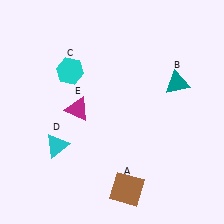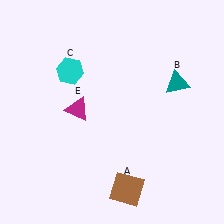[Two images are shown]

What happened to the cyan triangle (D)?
The cyan triangle (D) was removed in Image 2. It was in the bottom-left area of Image 1.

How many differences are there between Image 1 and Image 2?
There is 1 difference between the two images.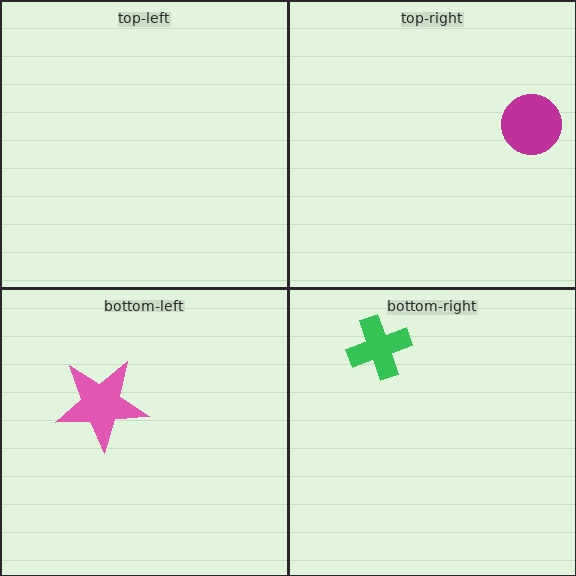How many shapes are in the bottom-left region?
1.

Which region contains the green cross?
The bottom-right region.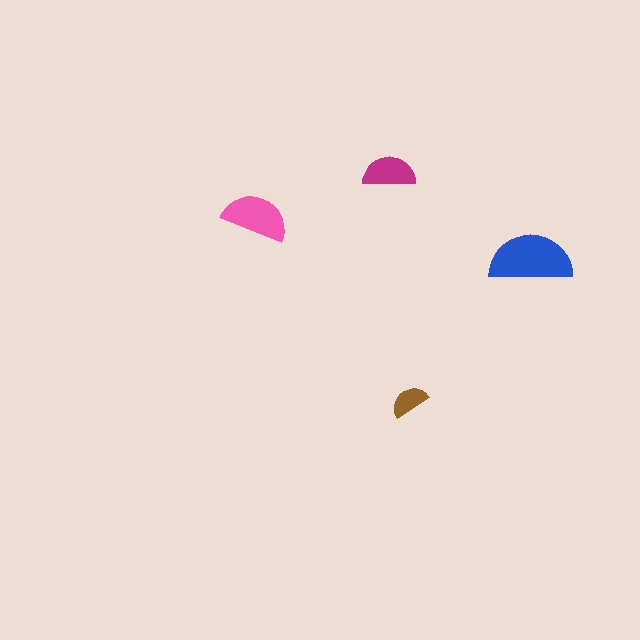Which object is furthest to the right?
The blue semicircle is rightmost.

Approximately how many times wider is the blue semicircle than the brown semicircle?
About 2 times wider.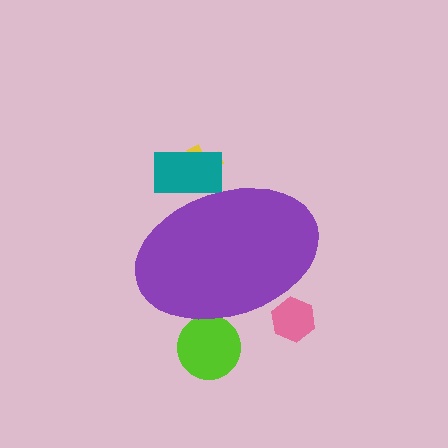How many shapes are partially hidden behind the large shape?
4 shapes are partially hidden.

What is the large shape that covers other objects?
A purple ellipse.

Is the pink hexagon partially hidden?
Yes, the pink hexagon is partially hidden behind the purple ellipse.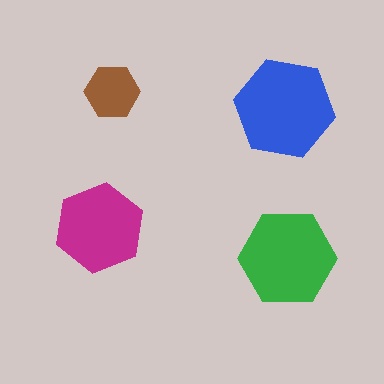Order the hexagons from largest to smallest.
the blue one, the green one, the magenta one, the brown one.